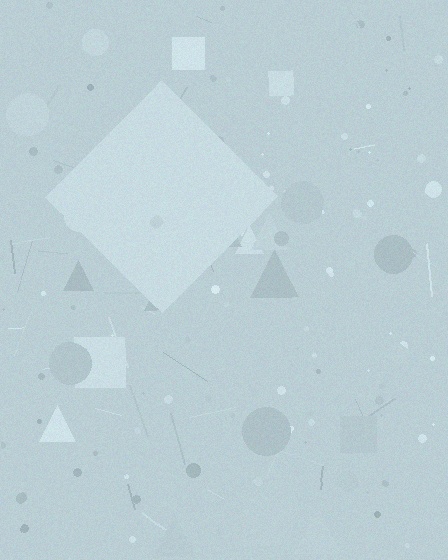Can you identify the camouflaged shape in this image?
The camouflaged shape is a diamond.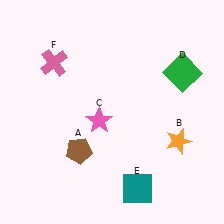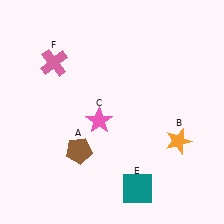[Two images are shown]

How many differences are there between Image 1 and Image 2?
There is 1 difference between the two images.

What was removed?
The green square (D) was removed in Image 2.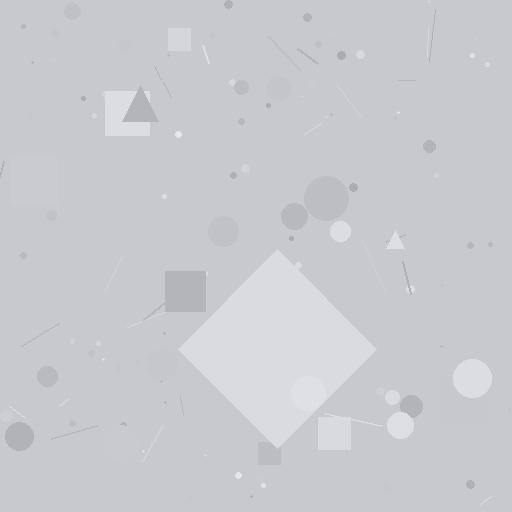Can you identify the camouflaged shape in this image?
The camouflaged shape is a diamond.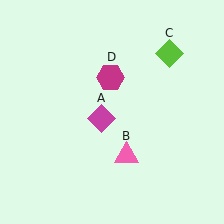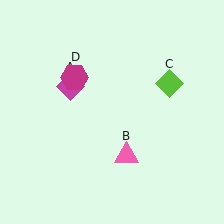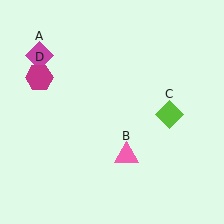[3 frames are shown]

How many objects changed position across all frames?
3 objects changed position: magenta diamond (object A), lime diamond (object C), magenta hexagon (object D).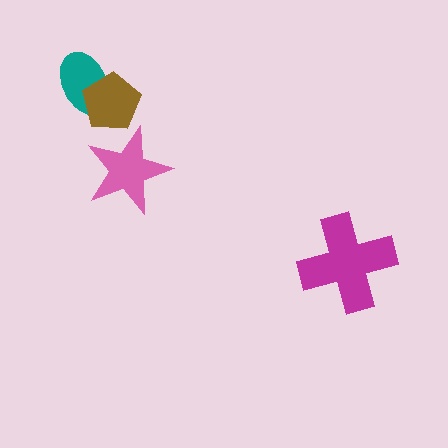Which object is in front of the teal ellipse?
The brown pentagon is in front of the teal ellipse.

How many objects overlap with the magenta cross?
0 objects overlap with the magenta cross.